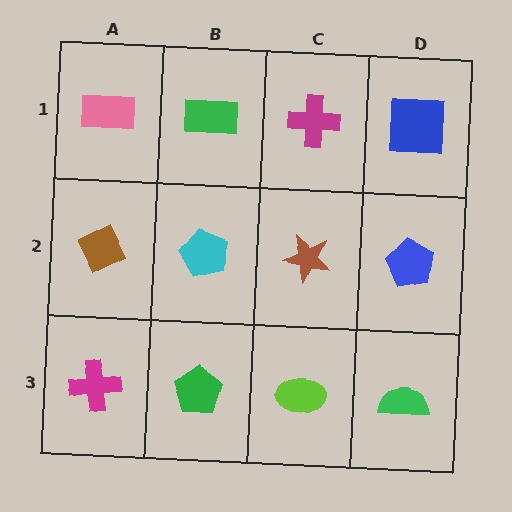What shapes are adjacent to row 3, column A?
A brown diamond (row 2, column A), a green pentagon (row 3, column B).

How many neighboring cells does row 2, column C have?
4.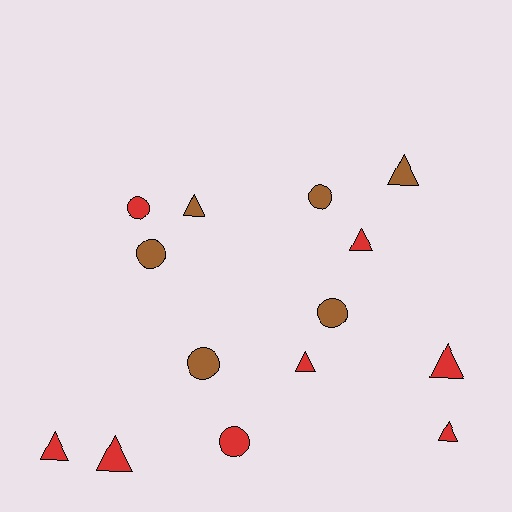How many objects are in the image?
There are 14 objects.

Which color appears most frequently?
Red, with 8 objects.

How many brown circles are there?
There are 4 brown circles.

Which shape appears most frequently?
Triangle, with 8 objects.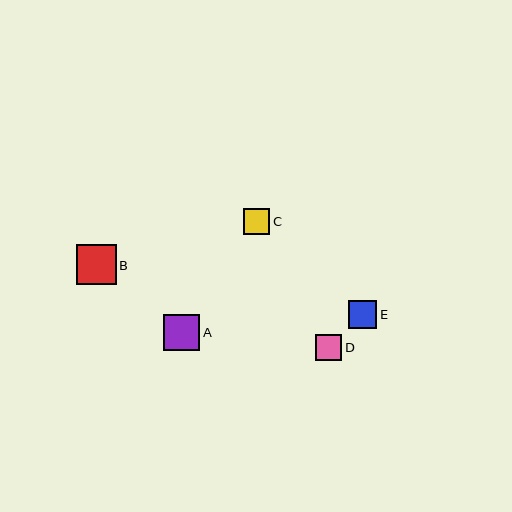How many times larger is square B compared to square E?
Square B is approximately 1.4 times the size of square E.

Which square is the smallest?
Square D is the smallest with a size of approximately 26 pixels.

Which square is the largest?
Square B is the largest with a size of approximately 40 pixels.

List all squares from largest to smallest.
From largest to smallest: B, A, E, C, D.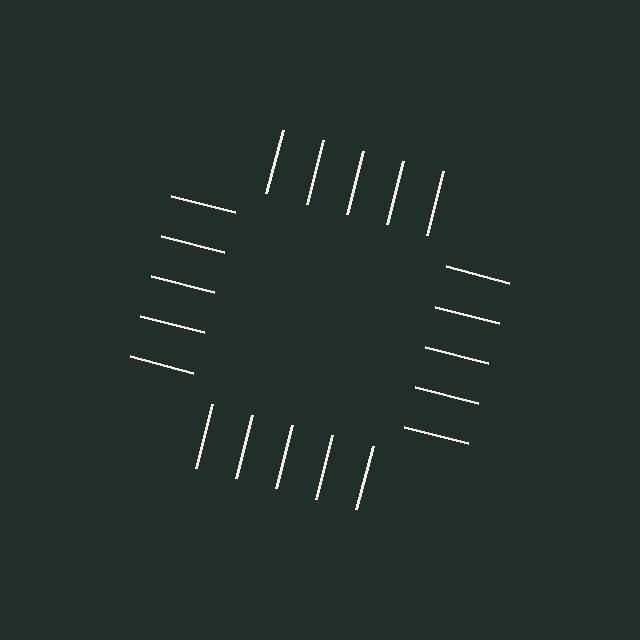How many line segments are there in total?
20 — 5 along each of the 4 edges.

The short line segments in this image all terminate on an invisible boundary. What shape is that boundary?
An illusory square — the line segments terminate on its edges but no continuous stroke is drawn.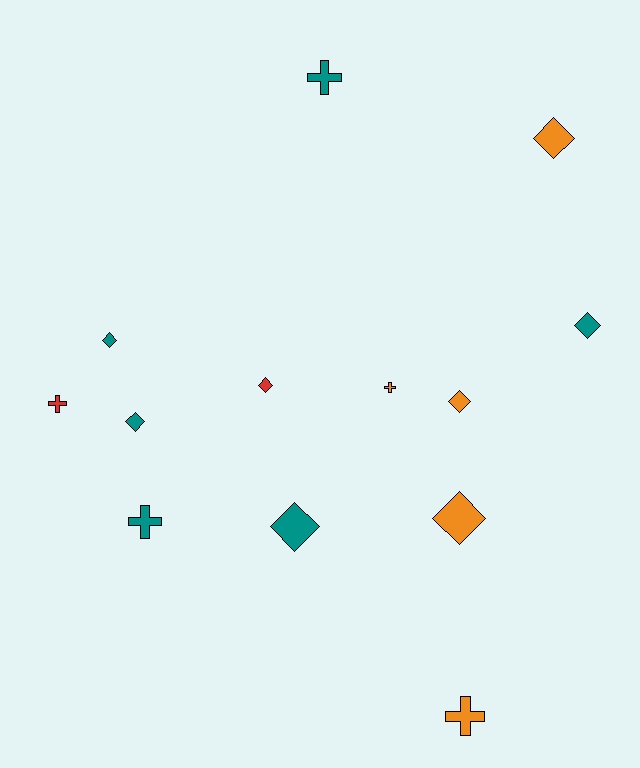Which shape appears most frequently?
Diamond, with 8 objects.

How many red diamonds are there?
There is 1 red diamond.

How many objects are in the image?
There are 13 objects.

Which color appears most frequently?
Teal, with 6 objects.